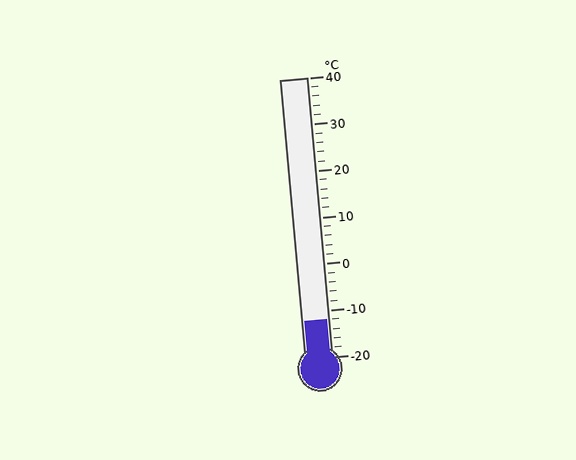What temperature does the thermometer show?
The thermometer shows approximately -12°C.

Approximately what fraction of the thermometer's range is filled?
The thermometer is filled to approximately 15% of its range.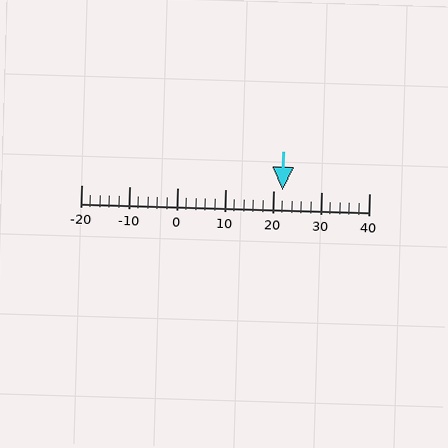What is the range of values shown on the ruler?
The ruler shows values from -20 to 40.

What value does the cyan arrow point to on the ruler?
The cyan arrow points to approximately 22.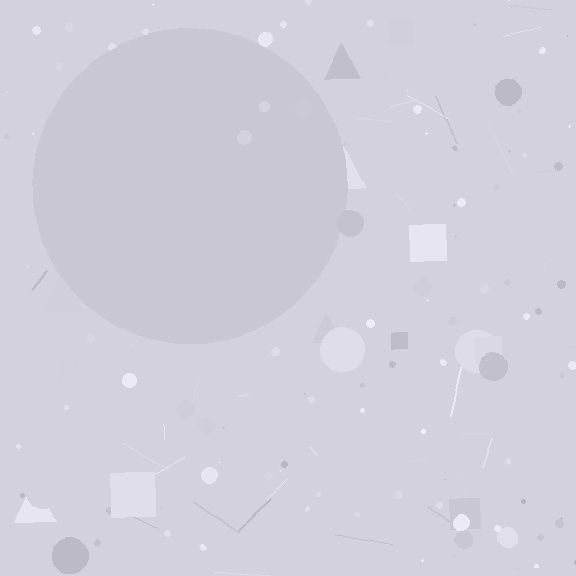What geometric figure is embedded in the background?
A circle is embedded in the background.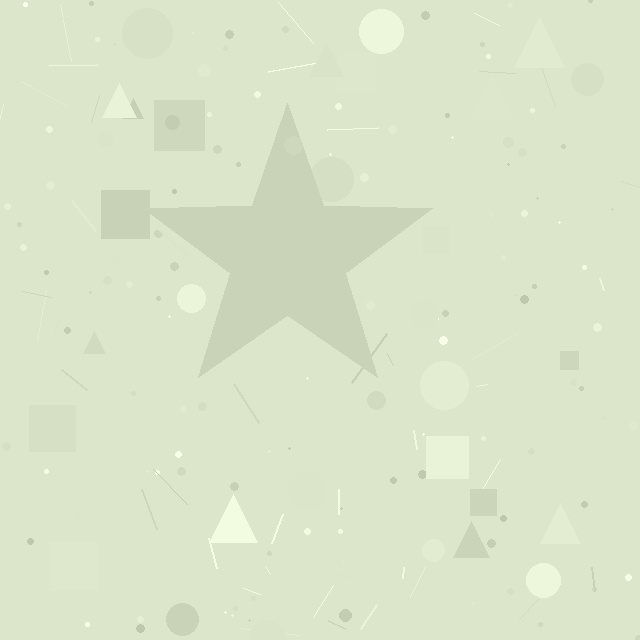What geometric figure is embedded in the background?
A star is embedded in the background.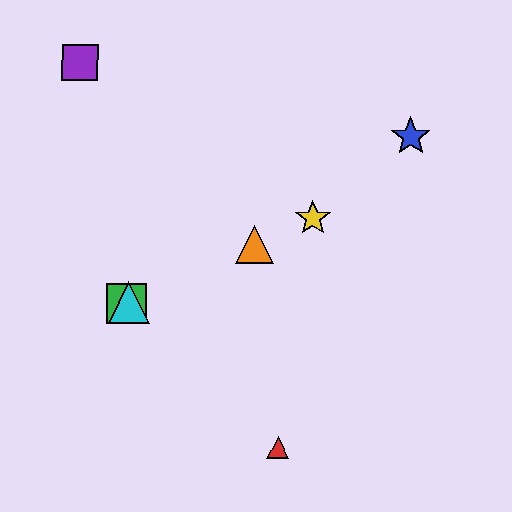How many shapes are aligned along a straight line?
4 shapes (the green square, the yellow star, the orange triangle, the cyan triangle) are aligned along a straight line.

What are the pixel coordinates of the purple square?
The purple square is at (80, 62).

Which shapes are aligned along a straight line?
The green square, the yellow star, the orange triangle, the cyan triangle are aligned along a straight line.